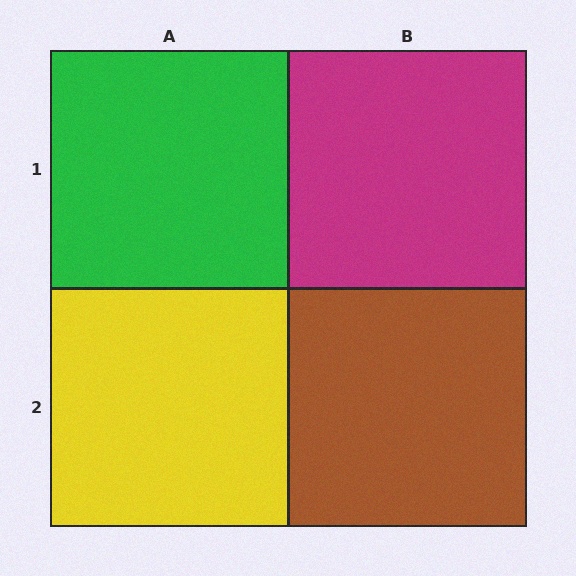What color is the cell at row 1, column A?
Green.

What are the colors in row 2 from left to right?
Yellow, brown.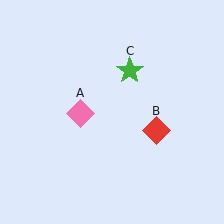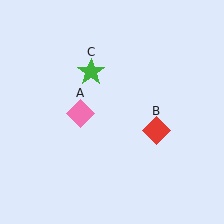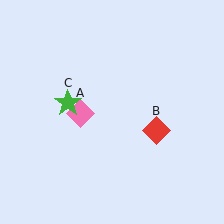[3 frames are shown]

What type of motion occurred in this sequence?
The green star (object C) rotated counterclockwise around the center of the scene.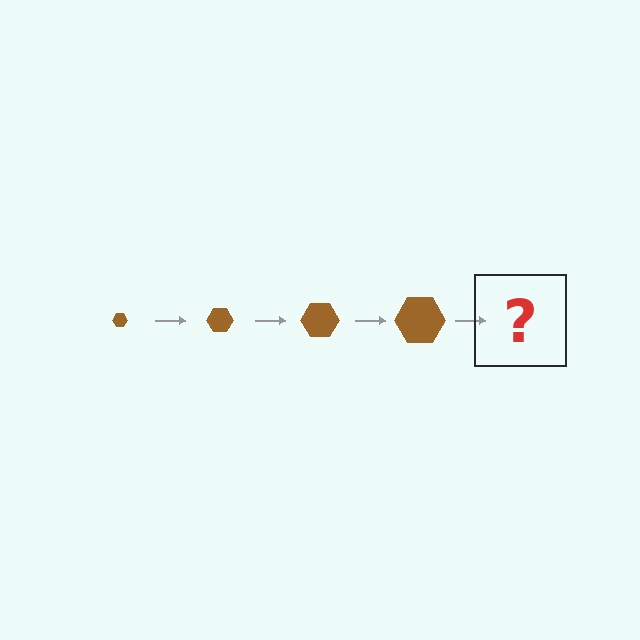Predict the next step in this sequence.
The next step is a brown hexagon, larger than the previous one.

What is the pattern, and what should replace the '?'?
The pattern is that the hexagon gets progressively larger each step. The '?' should be a brown hexagon, larger than the previous one.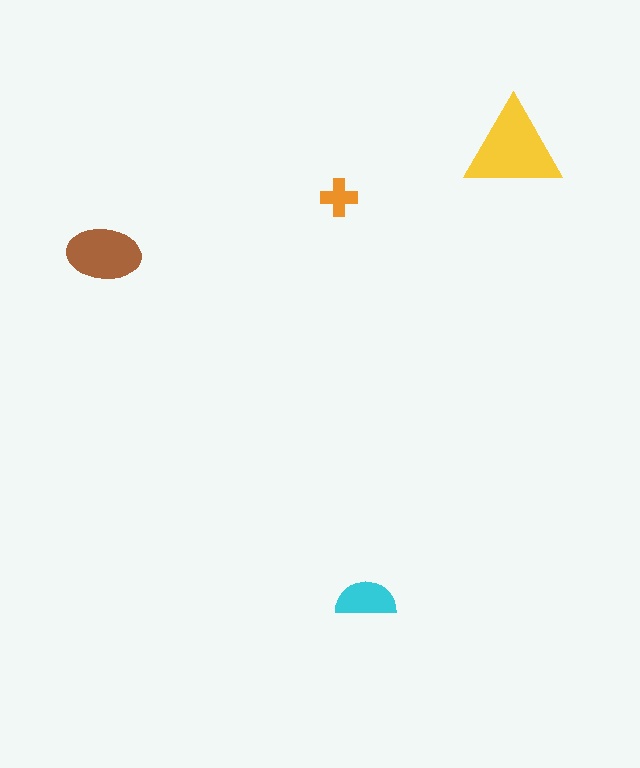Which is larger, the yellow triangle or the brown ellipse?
The yellow triangle.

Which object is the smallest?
The orange cross.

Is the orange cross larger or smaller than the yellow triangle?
Smaller.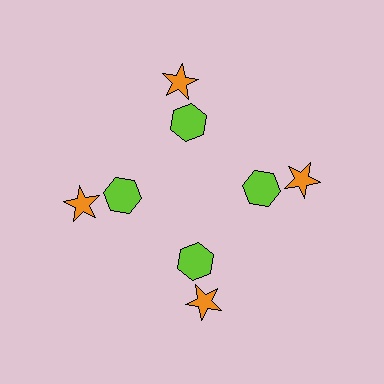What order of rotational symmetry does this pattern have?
This pattern has 4-fold rotational symmetry.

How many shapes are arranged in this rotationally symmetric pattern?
There are 8 shapes, arranged in 4 groups of 2.